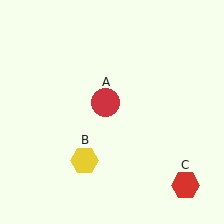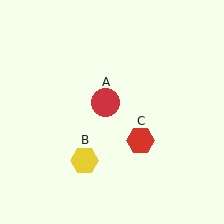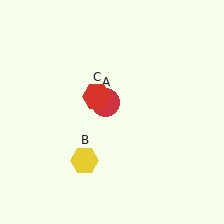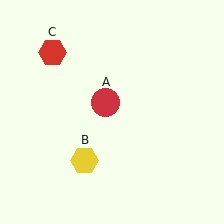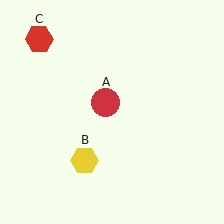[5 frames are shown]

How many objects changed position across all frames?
1 object changed position: red hexagon (object C).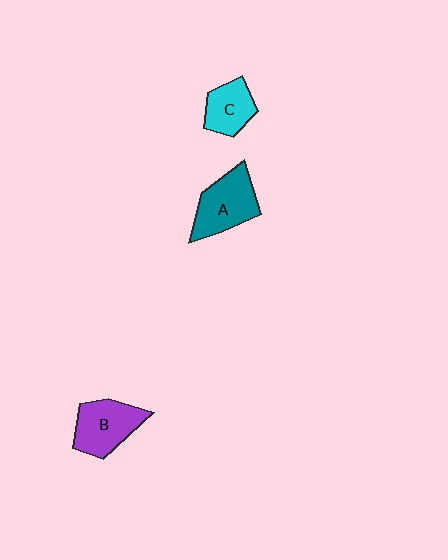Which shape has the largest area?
Shape A (teal).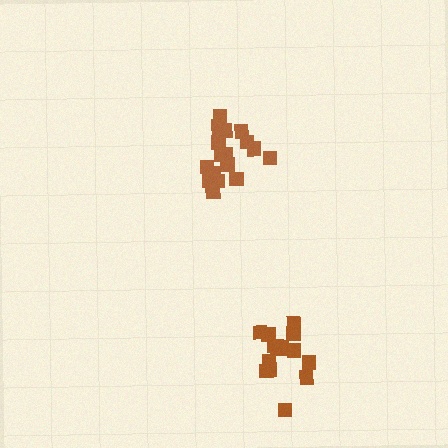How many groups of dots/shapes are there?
There are 2 groups.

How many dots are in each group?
Group 1: 18 dots, Group 2: 15 dots (33 total).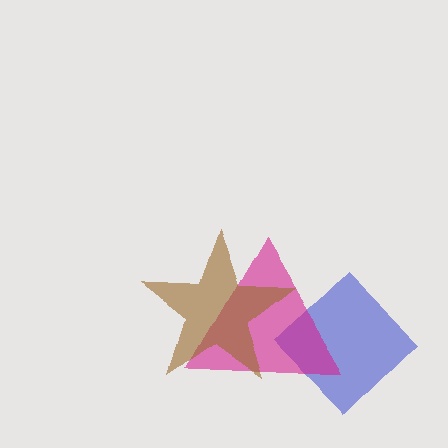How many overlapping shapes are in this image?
There are 3 overlapping shapes in the image.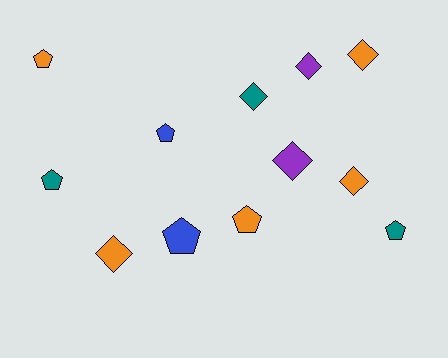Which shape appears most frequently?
Diamond, with 6 objects.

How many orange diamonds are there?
There are 3 orange diamonds.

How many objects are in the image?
There are 12 objects.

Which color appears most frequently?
Orange, with 5 objects.